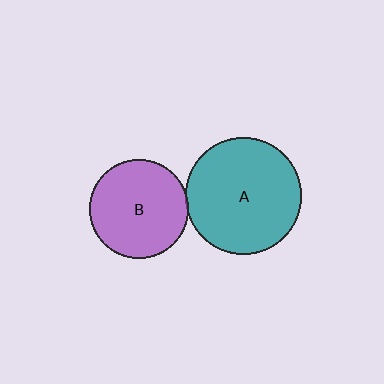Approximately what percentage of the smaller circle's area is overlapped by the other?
Approximately 5%.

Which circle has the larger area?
Circle A (teal).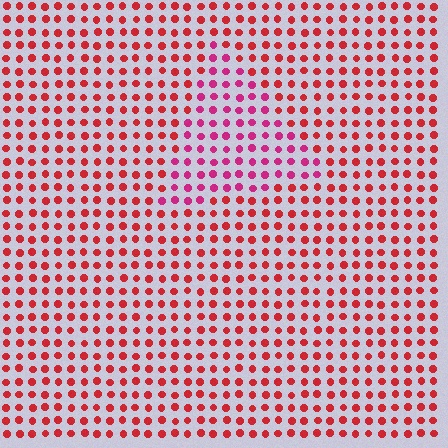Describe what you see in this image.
The image is filled with small red elements in a uniform arrangement. A triangle-shaped region is visible where the elements are tinted to a slightly different hue, forming a subtle color boundary.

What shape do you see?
I see a triangle.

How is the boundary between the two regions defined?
The boundary is defined purely by a slight shift in hue (about 30 degrees). Spacing, size, and orientation are identical on both sides.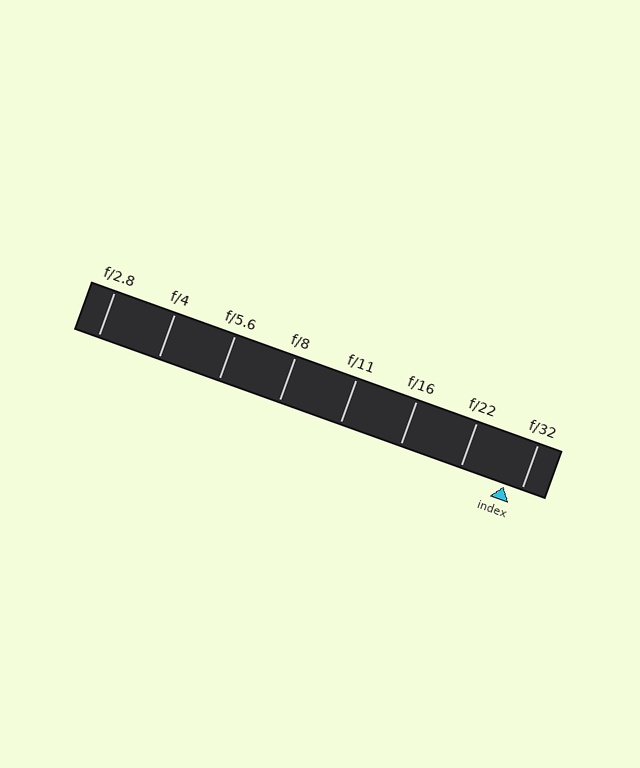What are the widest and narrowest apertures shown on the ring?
The widest aperture shown is f/2.8 and the narrowest is f/32.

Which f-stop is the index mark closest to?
The index mark is closest to f/32.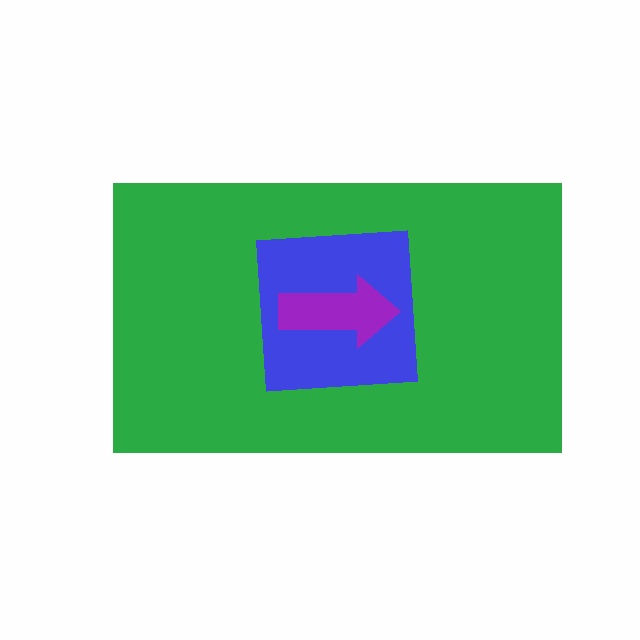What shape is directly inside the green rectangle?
The blue square.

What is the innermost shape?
The purple arrow.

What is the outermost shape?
The green rectangle.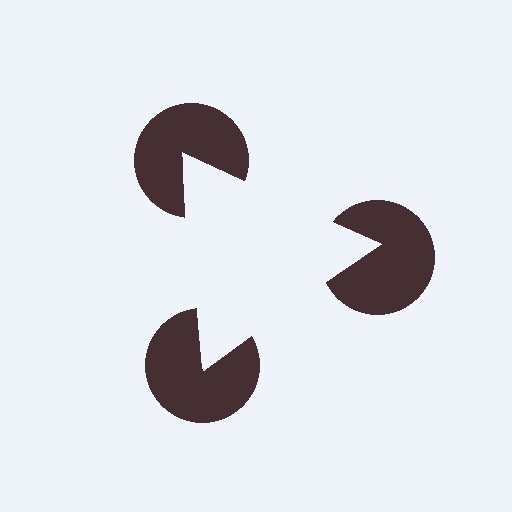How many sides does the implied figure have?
3 sides.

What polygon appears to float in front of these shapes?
An illusory triangle — its edges are inferred from the aligned wedge cuts in the pac-man discs, not physically drawn.